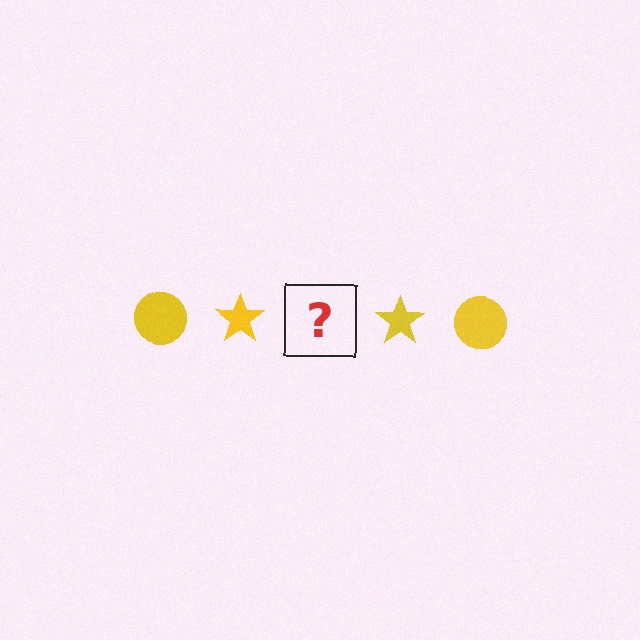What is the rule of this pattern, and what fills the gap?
The rule is that the pattern cycles through circle, star shapes in yellow. The gap should be filled with a yellow circle.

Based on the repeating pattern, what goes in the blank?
The blank should be a yellow circle.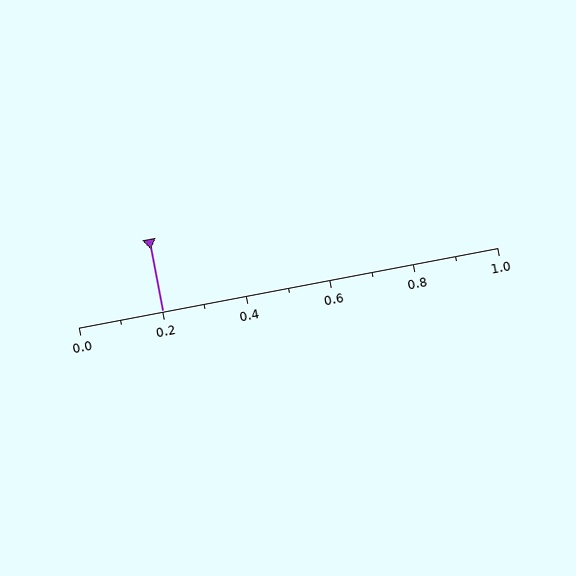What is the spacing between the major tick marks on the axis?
The major ticks are spaced 0.2 apart.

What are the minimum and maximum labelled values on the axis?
The axis runs from 0.0 to 1.0.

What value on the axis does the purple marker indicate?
The marker indicates approximately 0.2.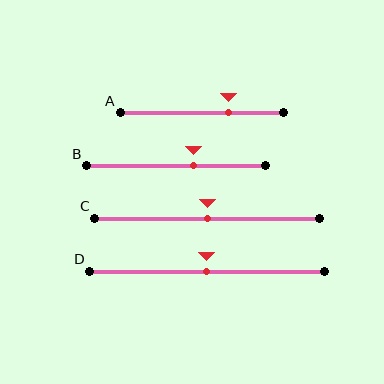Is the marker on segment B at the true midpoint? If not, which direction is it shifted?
No, the marker on segment B is shifted to the right by about 10% of the segment length.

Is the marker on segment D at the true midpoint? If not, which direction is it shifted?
Yes, the marker on segment D is at the true midpoint.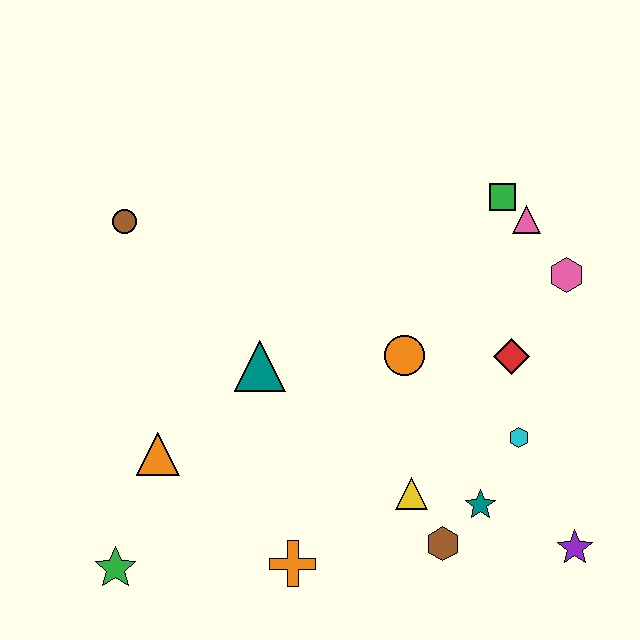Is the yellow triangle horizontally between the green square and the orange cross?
Yes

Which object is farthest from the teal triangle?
The purple star is farthest from the teal triangle.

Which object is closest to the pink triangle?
The green square is closest to the pink triangle.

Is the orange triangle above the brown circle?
No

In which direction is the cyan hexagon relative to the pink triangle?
The cyan hexagon is below the pink triangle.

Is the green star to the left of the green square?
Yes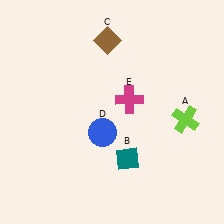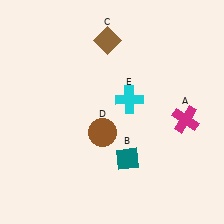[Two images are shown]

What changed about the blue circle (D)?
In Image 1, D is blue. In Image 2, it changed to brown.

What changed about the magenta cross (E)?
In Image 1, E is magenta. In Image 2, it changed to cyan.